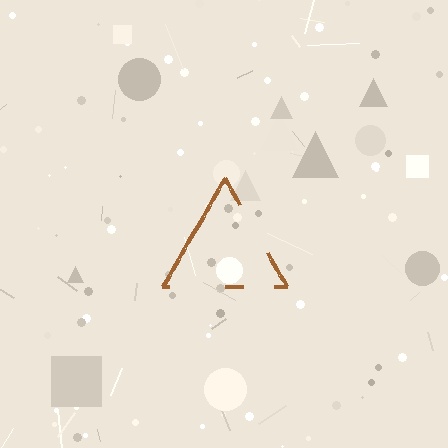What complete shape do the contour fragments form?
The contour fragments form a triangle.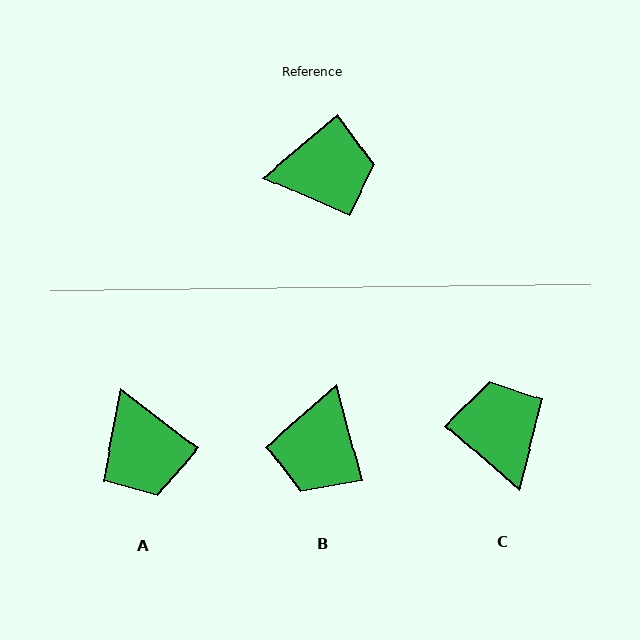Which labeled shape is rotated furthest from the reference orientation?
B, about 116 degrees away.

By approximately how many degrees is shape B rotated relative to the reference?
Approximately 116 degrees clockwise.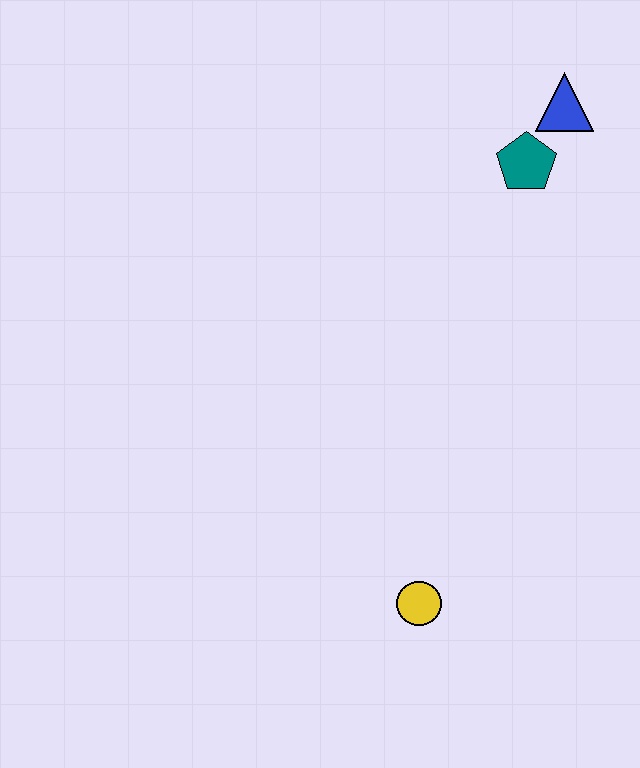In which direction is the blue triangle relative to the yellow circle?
The blue triangle is above the yellow circle.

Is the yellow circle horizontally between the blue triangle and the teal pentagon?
No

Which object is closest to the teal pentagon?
The blue triangle is closest to the teal pentagon.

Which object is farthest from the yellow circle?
The blue triangle is farthest from the yellow circle.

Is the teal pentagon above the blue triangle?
No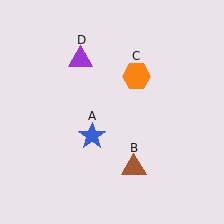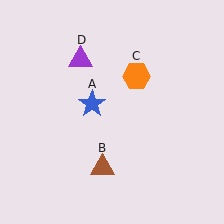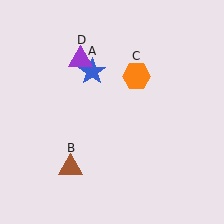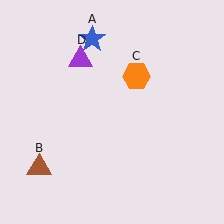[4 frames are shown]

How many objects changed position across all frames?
2 objects changed position: blue star (object A), brown triangle (object B).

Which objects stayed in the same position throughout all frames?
Orange hexagon (object C) and purple triangle (object D) remained stationary.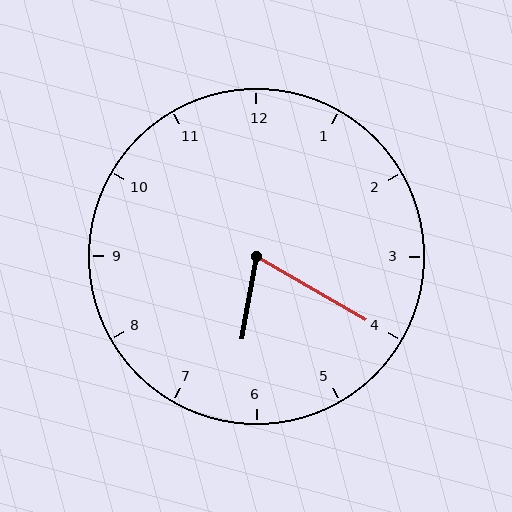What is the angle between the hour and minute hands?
Approximately 70 degrees.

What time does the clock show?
6:20.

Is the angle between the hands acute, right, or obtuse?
It is acute.